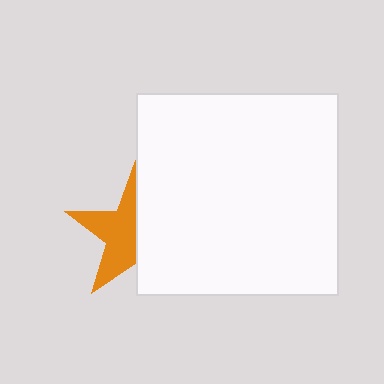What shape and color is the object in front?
The object in front is a white square.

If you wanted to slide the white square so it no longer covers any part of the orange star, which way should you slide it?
Slide it right — that is the most direct way to separate the two shapes.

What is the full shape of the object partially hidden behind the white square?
The partially hidden object is an orange star.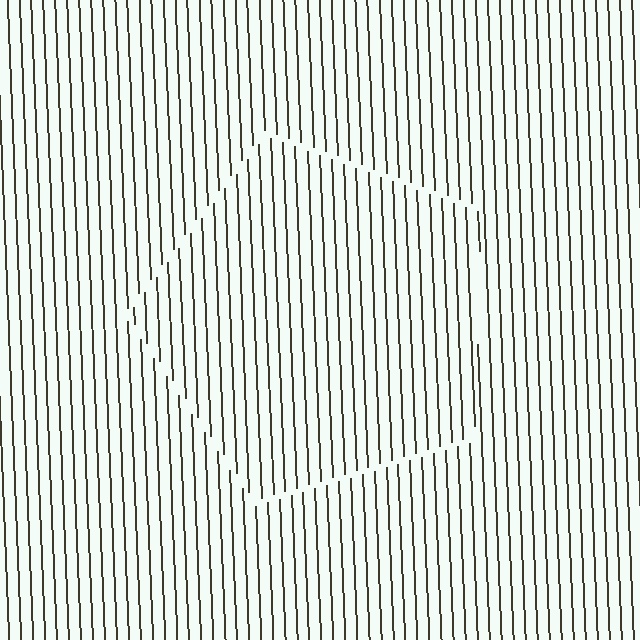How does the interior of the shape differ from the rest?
The interior of the shape contains the same grating, shifted by half a period — the contour is defined by the phase discontinuity where line-ends from the inner and outer gratings abut.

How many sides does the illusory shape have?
5 sides — the line-ends trace a pentagon.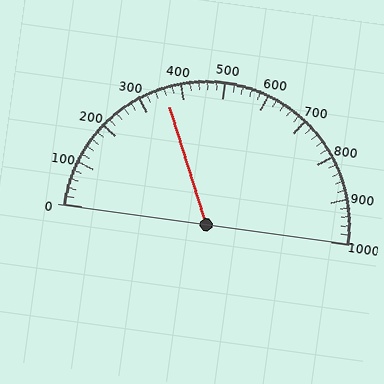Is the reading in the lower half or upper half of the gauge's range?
The reading is in the lower half of the range (0 to 1000).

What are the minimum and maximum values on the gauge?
The gauge ranges from 0 to 1000.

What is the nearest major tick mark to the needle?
The nearest major tick mark is 400.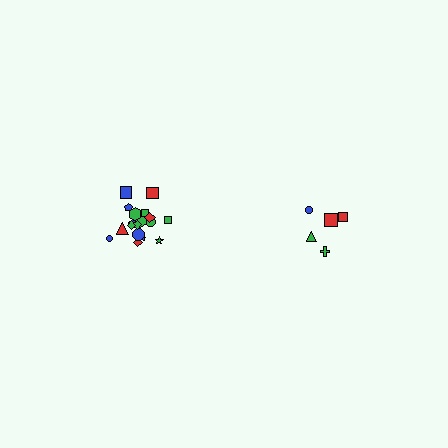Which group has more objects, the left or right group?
The left group.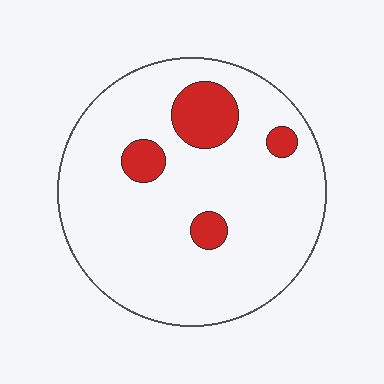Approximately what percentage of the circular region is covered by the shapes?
Approximately 10%.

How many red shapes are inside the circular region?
4.